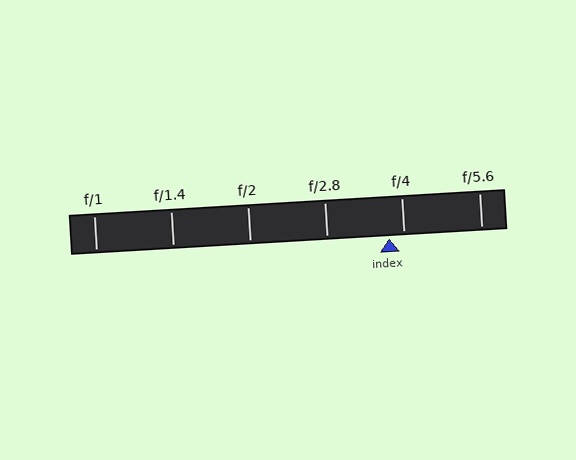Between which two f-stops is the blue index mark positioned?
The index mark is between f/2.8 and f/4.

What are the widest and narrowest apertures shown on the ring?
The widest aperture shown is f/1 and the narrowest is f/5.6.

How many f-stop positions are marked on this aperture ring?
There are 6 f-stop positions marked.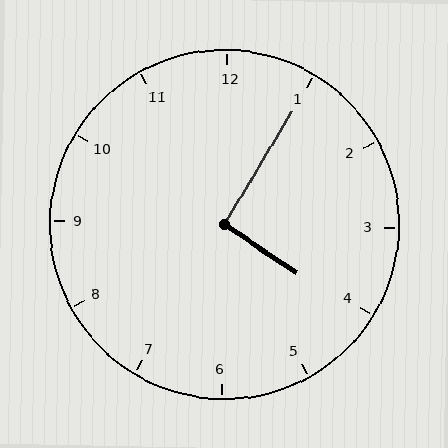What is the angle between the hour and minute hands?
Approximately 92 degrees.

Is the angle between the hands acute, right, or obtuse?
It is right.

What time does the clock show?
4:05.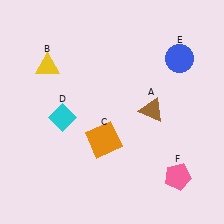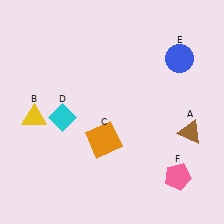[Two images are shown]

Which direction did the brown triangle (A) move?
The brown triangle (A) moved right.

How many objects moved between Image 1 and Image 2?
2 objects moved between the two images.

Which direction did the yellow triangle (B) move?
The yellow triangle (B) moved down.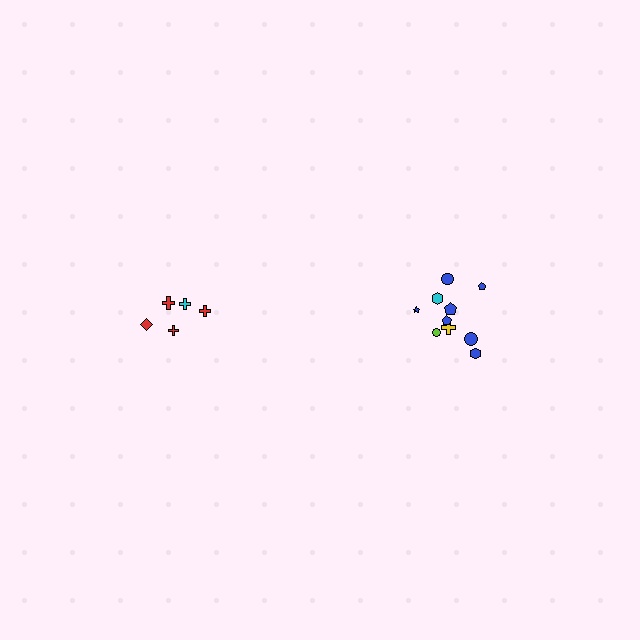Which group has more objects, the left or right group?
The right group.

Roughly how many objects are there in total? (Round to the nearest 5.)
Roughly 15 objects in total.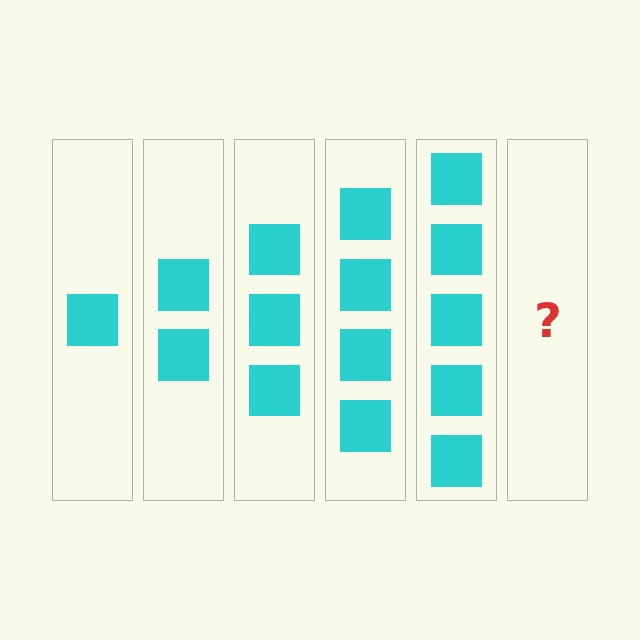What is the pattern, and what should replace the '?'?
The pattern is that each step adds one more square. The '?' should be 6 squares.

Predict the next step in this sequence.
The next step is 6 squares.